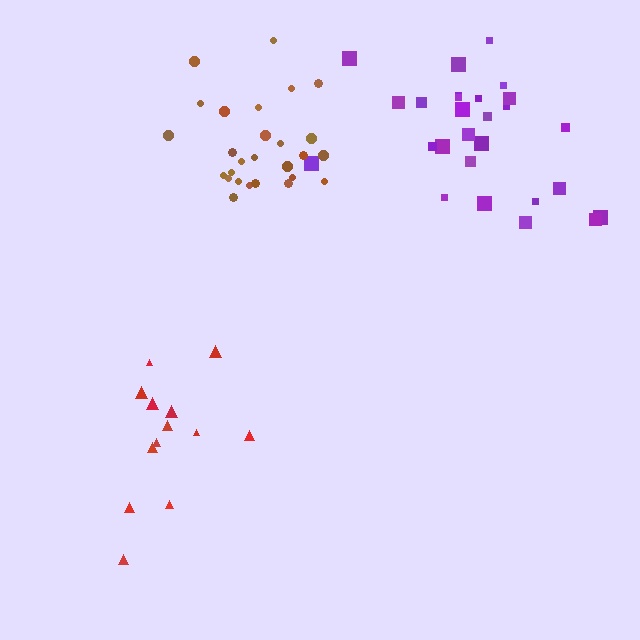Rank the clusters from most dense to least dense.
brown, purple, red.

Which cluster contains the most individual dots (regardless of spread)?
Purple (27).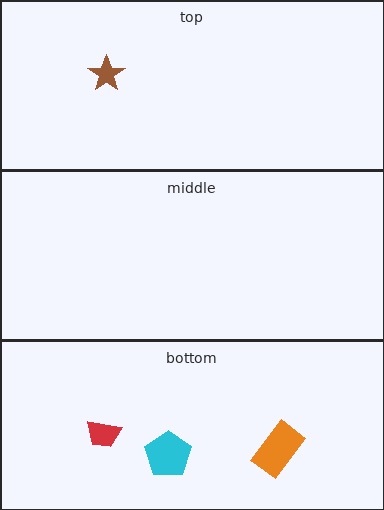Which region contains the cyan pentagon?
The bottom region.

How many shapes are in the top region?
1.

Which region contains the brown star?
The top region.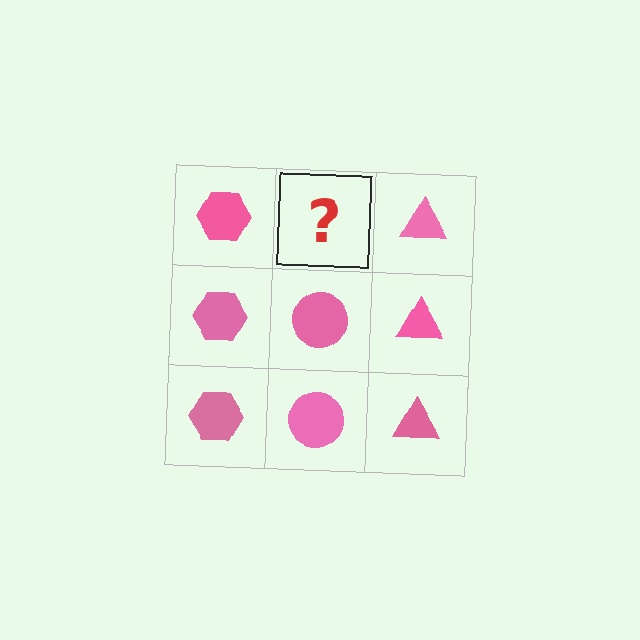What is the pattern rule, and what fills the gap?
The rule is that each column has a consistent shape. The gap should be filled with a pink circle.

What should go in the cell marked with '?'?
The missing cell should contain a pink circle.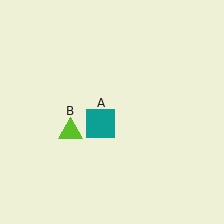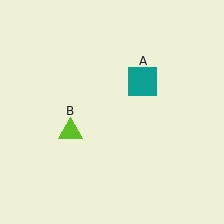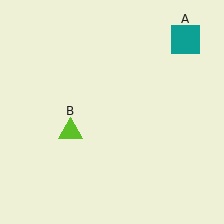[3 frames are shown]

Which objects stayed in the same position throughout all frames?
Lime triangle (object B) remained stationary.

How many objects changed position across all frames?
1 object changed position: teal square (object A).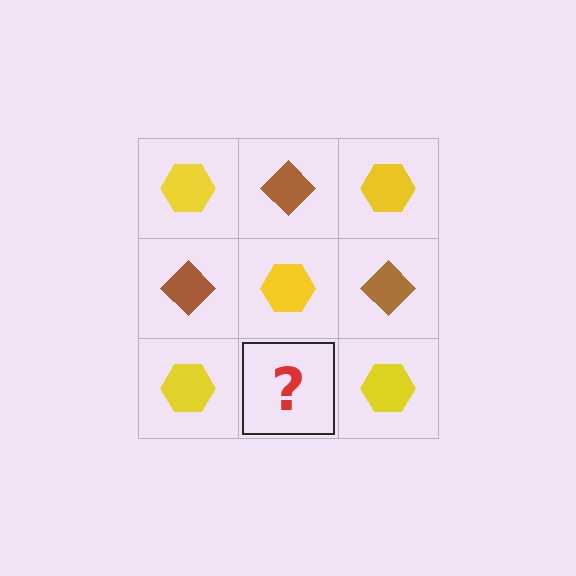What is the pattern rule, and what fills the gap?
The rule is that it alternates yellow hexagon and brown diamond in a checkerboard pattern. The gap should be filled with a brown diamond.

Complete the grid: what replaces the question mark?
The question mark should be replaced with a brown diamond.